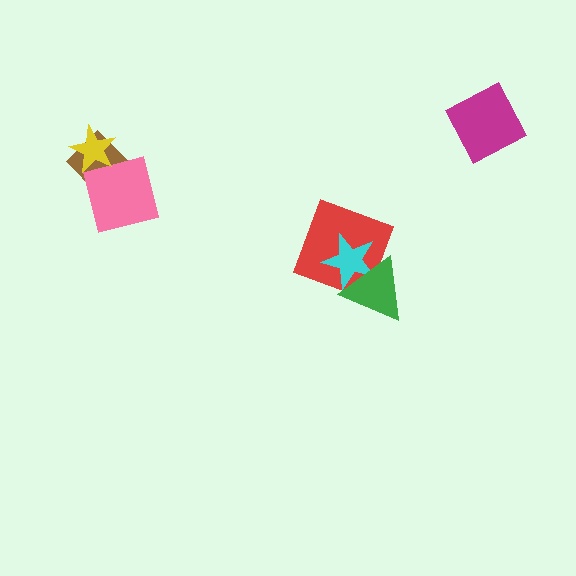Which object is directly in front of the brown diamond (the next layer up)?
The pink square is directly in front of the brown diamond.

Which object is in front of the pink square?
The yellow star is in front of the pink square.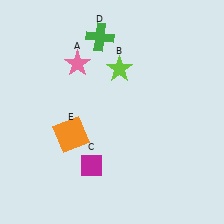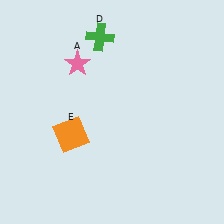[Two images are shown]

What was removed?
The lime star (B), the magenta diamond (C) were removed in Image 2.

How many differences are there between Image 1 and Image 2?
There are 2 differences between the two images.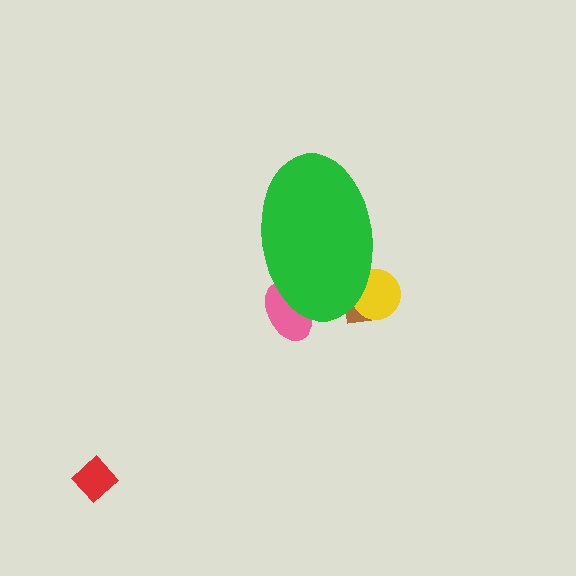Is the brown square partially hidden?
Yes, the brown square is partially hidden behind the green ellipse.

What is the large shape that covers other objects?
A green ellipse.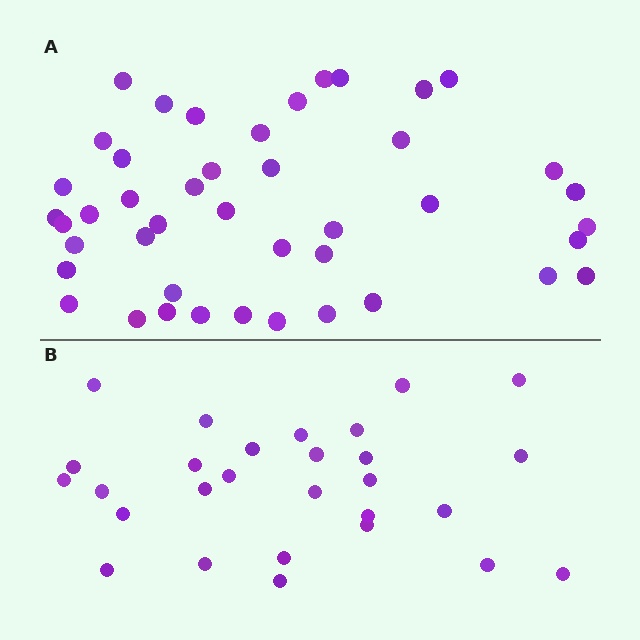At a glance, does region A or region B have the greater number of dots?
Region A (the top region) has more dots.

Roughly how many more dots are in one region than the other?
Region A has approximately 15 more dots than region B.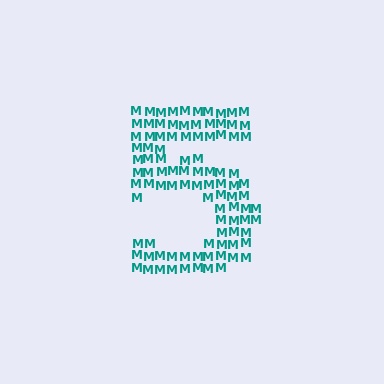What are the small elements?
The small elements are letter M's.